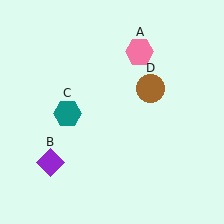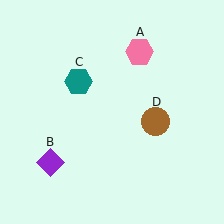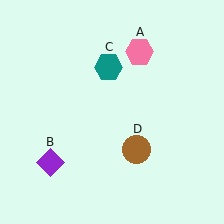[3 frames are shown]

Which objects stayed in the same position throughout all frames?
Pink hexagon (object A) and purple diamond (object B) remained stationary.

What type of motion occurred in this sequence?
The teal hexagon (object C), brown circle (object D) rotated clockwise around the center of the scene.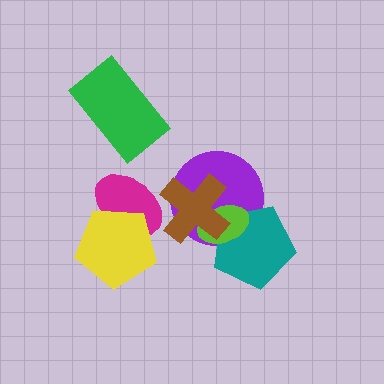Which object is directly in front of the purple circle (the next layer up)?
The teal pentagon is directly in front of the purple circle.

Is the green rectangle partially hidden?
No, no other shape covers it.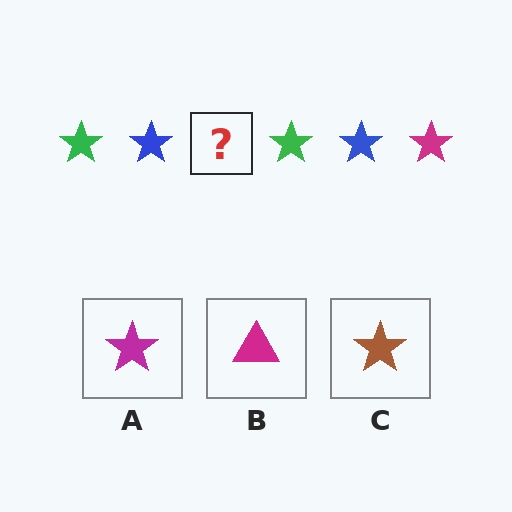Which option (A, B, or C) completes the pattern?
A.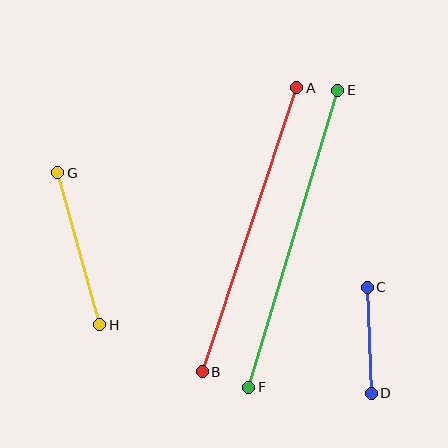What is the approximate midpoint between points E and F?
The midpoint is at approximately (293, 239) pixels.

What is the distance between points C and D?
The distance is approximately 106 pixels.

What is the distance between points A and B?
The distance is approximately 299 pixels.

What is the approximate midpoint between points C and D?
The midpoint is at approximately (369, 340) pixels.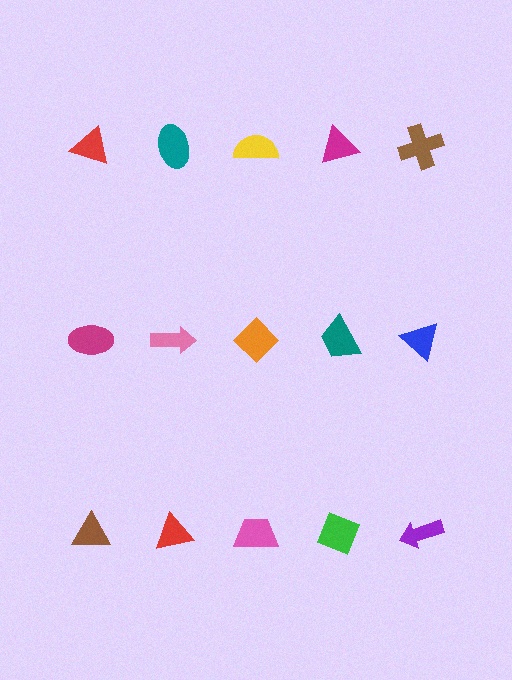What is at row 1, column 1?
A red triangle.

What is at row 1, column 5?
A brown cross.